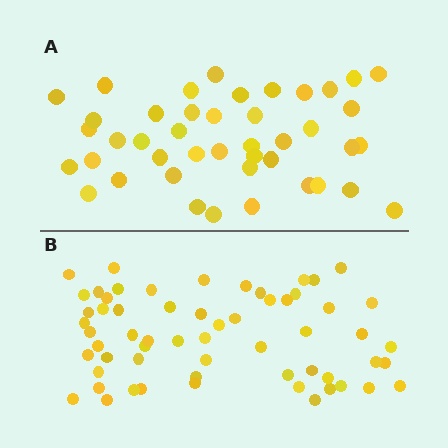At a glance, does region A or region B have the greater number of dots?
Region B (the bottom region) has more dots.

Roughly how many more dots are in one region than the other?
Region B has approximately 15 more dots than region A.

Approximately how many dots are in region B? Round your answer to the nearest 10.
About 60 dots.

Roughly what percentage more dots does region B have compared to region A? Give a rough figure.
About 40% more.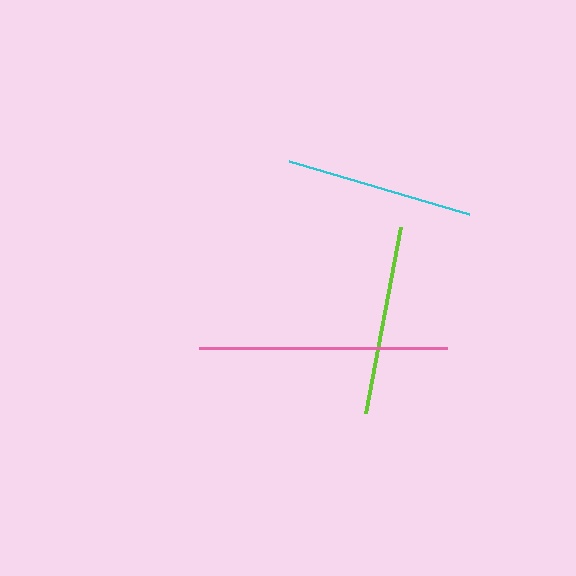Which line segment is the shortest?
The cyan line is the shortest at approximately 188 pixels.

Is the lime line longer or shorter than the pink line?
The pink line is longer than the lime line.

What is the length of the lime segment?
The lime segment is approximately 189 pixels long.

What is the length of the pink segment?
The pink segment is approximately 248 pixels long.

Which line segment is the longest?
The pink line is the longest at approximately 248 pixels.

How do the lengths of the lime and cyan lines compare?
The lime and cyan lines are approximately the same length.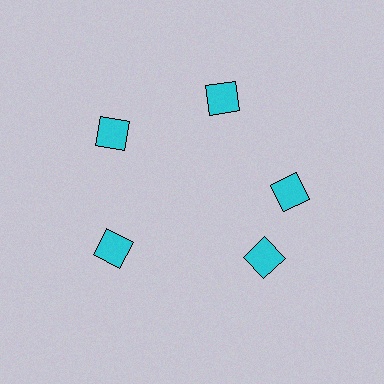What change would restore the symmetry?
The symmetry would be restored by rotating it back into even spacing with its neighbors so that all 5 diamonds sit at equal angles and equal distance from the center.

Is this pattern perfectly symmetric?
No. The 5 cyan diamonds are arranged in a ring, but one element near the 5 o'clock position is rotated out of alignment along the ring, breaking the 5-fold rotational symmetry.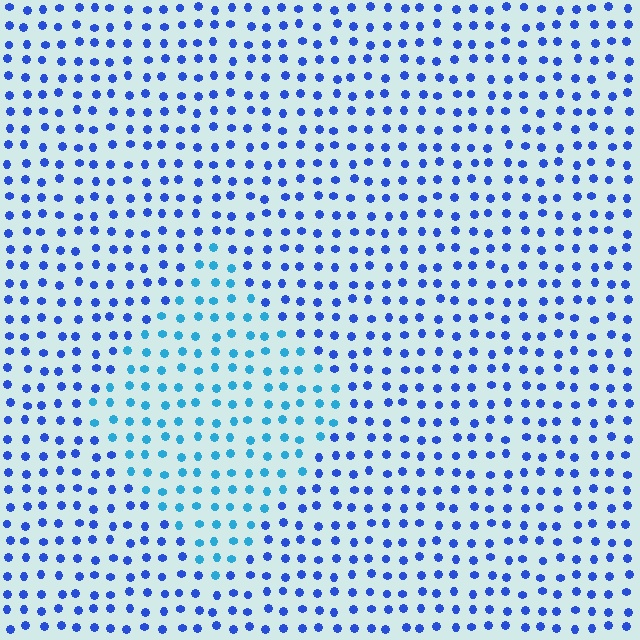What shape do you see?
I see a diamond.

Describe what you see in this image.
The image is filled with small blue elements in a uniform arrangement. A diamond-shaped region is visible where the elements are tinted to a slightly different hue, forming a subtle color boundary.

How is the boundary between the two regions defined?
The boundary is defined purely by a slight shift in hue (about 32 degrees). Spacing, size, and orientation are identical on both sides.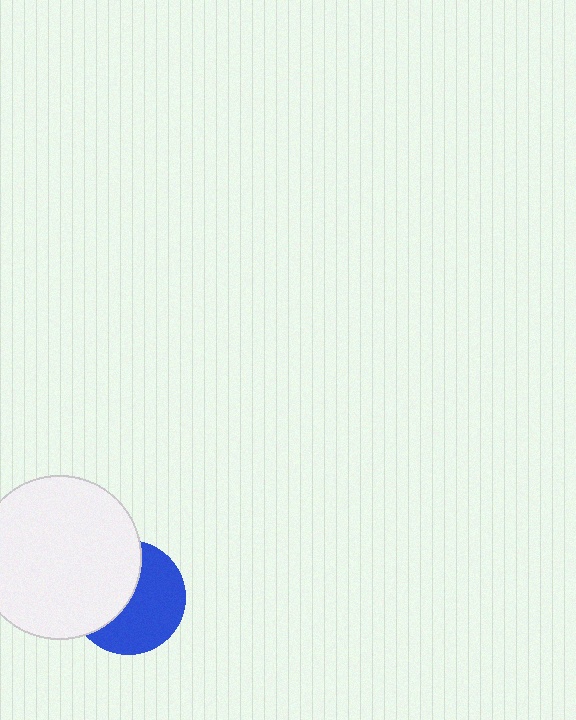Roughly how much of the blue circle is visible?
About half of it is visible (roughly 55%).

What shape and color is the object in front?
The object in front is a white circle.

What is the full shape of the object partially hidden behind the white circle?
The partially hidden object is a blue circle.